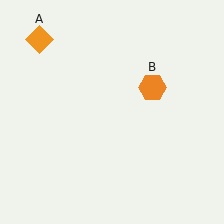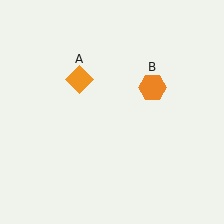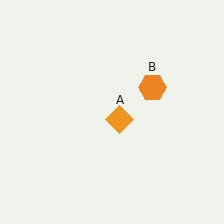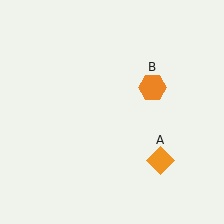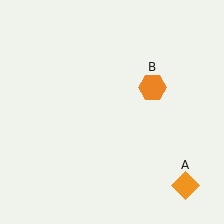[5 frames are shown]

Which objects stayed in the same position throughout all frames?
Orange hexagon (object B) remained stationary.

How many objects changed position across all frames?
1 object changed position: orange diamond (object A).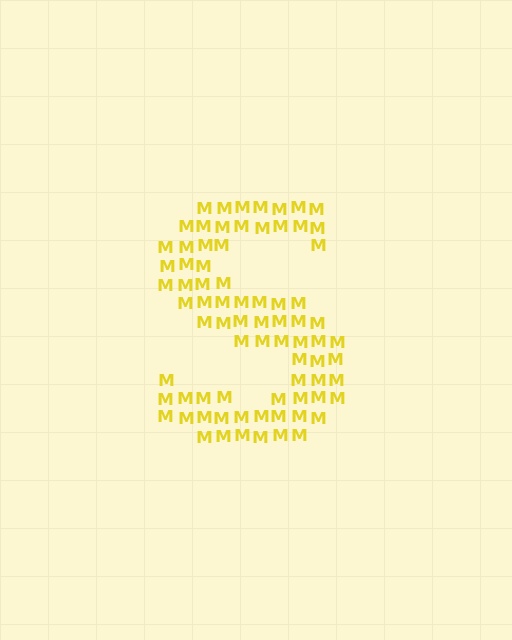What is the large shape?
The large shape is the letter S.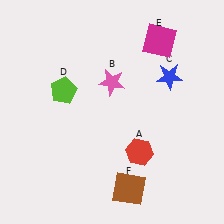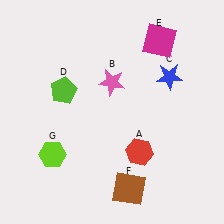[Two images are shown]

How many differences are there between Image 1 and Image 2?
There is 1 difference between the two images.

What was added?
A lime hexagon (G) was added in Image 2.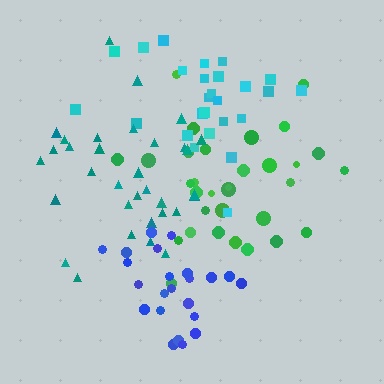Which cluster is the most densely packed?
Blue.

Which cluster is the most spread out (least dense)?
Green.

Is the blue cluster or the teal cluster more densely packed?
Blue.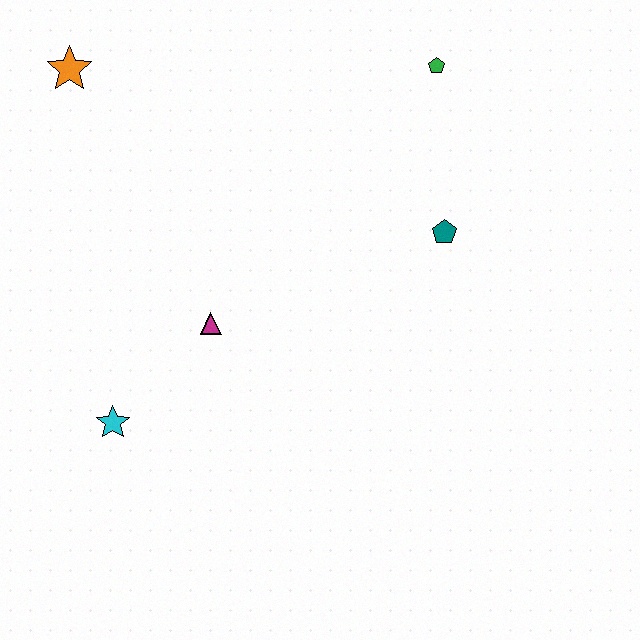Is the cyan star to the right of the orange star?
Yes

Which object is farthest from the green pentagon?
The cyan star is farthest from the green pentagon.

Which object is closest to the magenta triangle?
The cyan star is closest to the magenta triangle.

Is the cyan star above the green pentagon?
No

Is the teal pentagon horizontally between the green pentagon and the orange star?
No